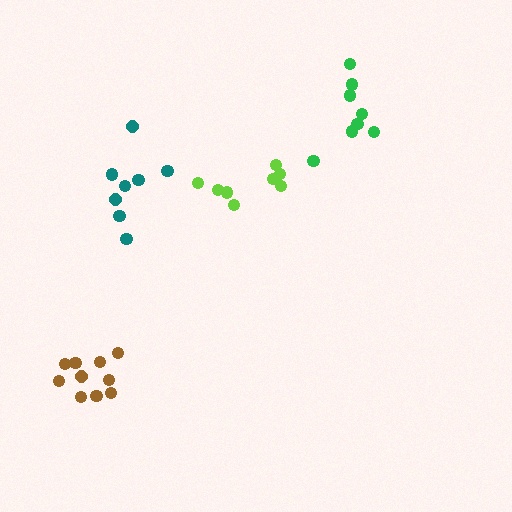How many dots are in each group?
Group 1: 8 dots, Group 2: 10 dots, Group 3: 8 dots, Group 4: 8 dots (34 total).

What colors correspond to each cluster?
The clusters are colored: teal, brown, green, lime.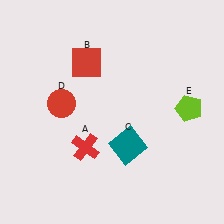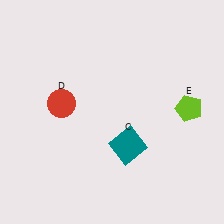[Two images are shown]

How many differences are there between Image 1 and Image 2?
There are 2 differences between the two images.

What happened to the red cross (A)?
The red cross (A) was removed in Image 2. It was in the bottom-left area of Image 1.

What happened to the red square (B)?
The red square (B) was removed in Image 2. It was in the top-left area of Image 1.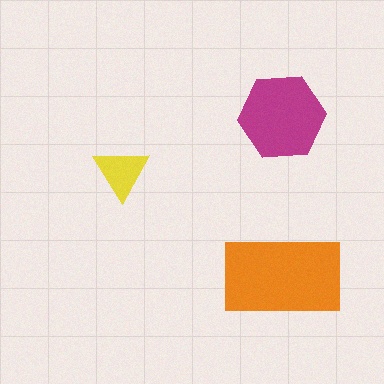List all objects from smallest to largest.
The yellow triangle, the magenta hexagon, the orange rectangle.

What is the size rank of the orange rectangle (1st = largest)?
1st.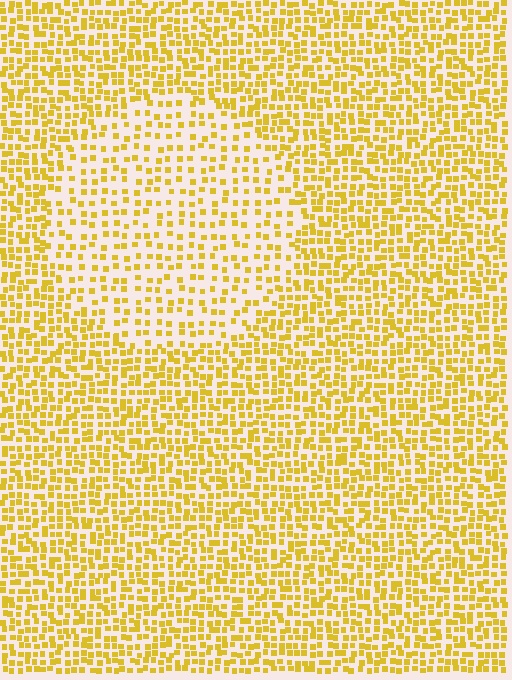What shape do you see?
I see a circle.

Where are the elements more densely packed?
The elements are more densely packed outside the circle boundary.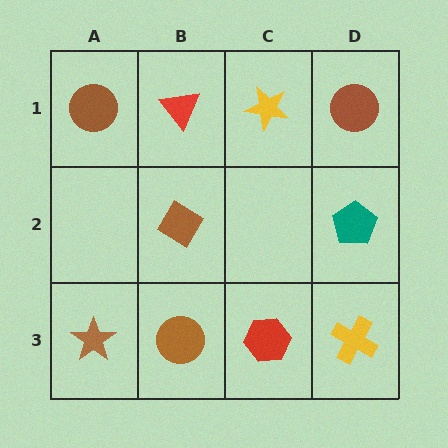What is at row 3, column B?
A brown circle.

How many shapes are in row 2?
2 shapes.